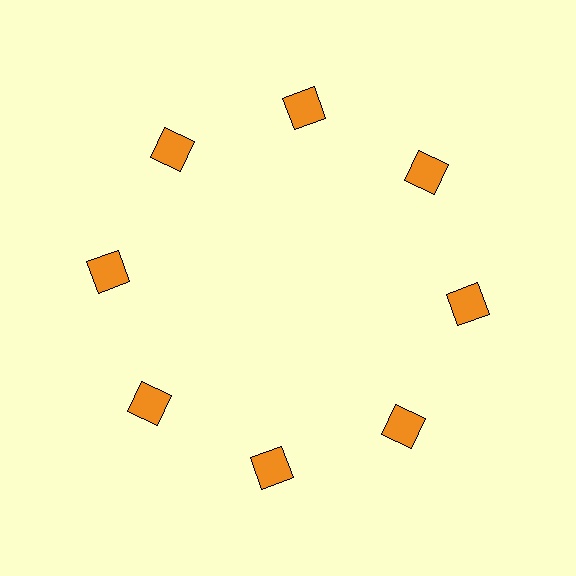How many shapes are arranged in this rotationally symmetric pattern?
There are 8 shapes, arranged in 8 groups of 1.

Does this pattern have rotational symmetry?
Yes, this pattern has 8-fold rotational symmetry. It looks the same after rotating 45 degrees around the center.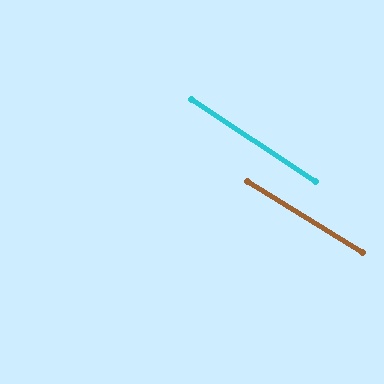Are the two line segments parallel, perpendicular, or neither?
Parallel — their directions differ by only 2.0°.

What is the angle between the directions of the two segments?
Approximately 2 degrees.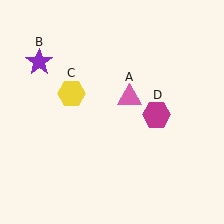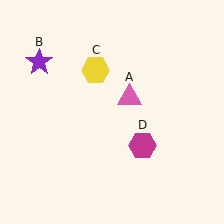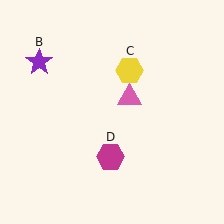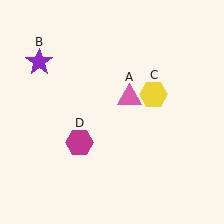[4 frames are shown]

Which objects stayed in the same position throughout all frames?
Pink triangle (object A) and purple star (object B) remained stationary.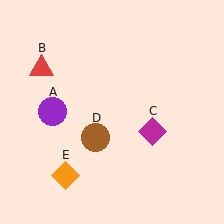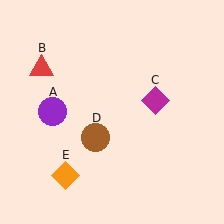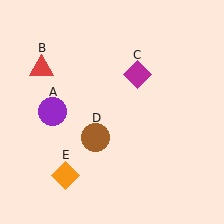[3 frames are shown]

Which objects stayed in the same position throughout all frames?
Purple circle (object A) and red triangle (object B) and brown circle (object D) and orange diamond (object E) remained stationary.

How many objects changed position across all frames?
1 object changed position: magenta diamond (object C).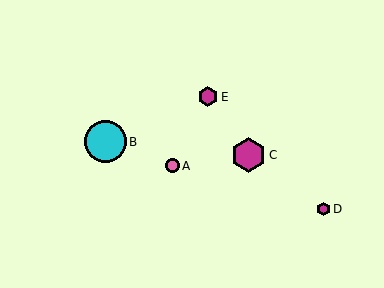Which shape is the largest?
The cyan circle (labeled B) is the largest.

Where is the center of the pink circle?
The center of the pink circle is at (173, 166).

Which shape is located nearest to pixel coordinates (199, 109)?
The magenta hexagon (labeled E) at (208, 97) is nearest to that location.